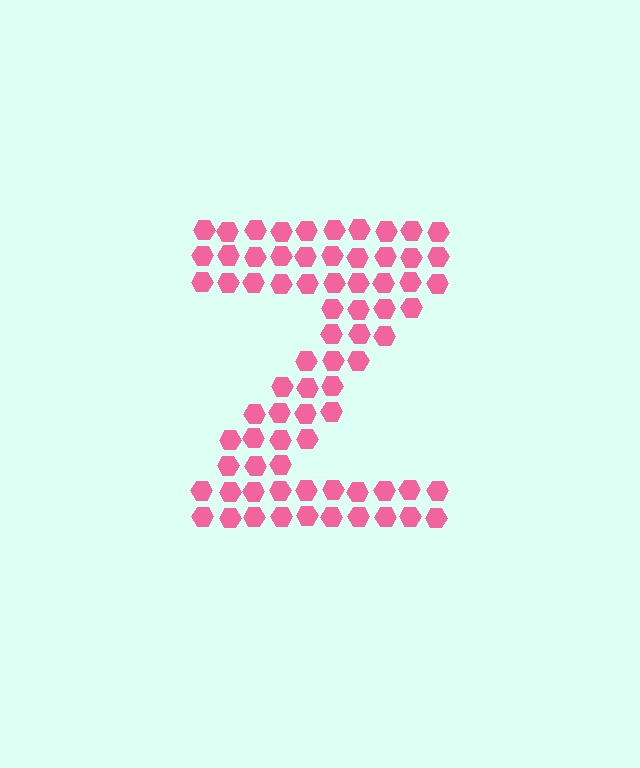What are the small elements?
The small elements are hexagons.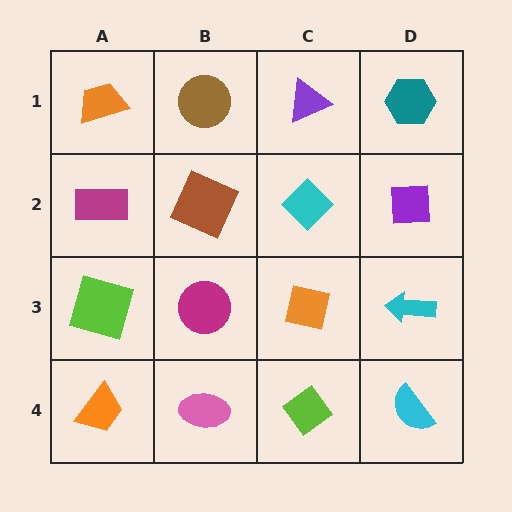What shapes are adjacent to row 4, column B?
A magenta circle (row 3, column B), an orange trapezoid (row 4, column A), a lime diamond (row 4, column C).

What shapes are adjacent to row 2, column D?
A teal hexagon (row 1, column D), a cyan arrow (row 3, column D), a cyan diamond (row 2, column C).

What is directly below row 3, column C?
A lime diamond.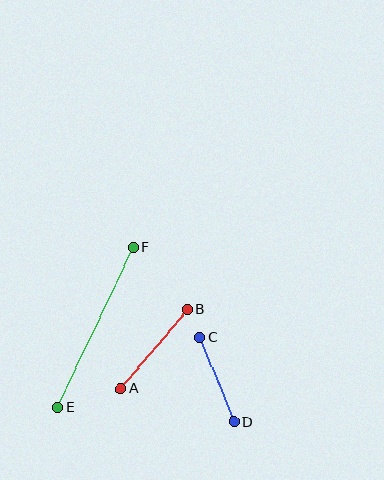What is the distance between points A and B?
The distance is approximately 104 pixels.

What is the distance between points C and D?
The distance is approximately 92 pixels.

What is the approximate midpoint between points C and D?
The midpoint is at approximately (217, 380) pixels.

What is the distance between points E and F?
The distance is approximately 177 pixels.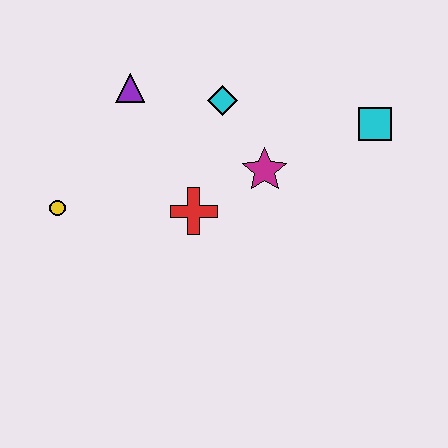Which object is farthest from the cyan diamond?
The yellow circle is farthest from the cyan diamond.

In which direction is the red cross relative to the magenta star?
The red cross is to the left of the magenta star.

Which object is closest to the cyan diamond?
The magenta star is closest to the cyan diamond.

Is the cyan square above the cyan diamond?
No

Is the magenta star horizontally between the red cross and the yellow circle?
No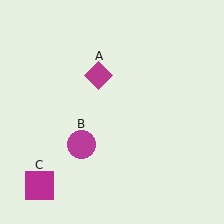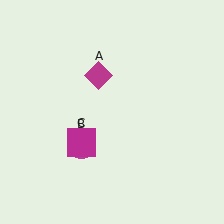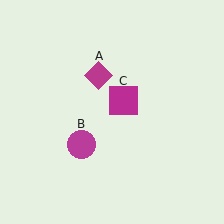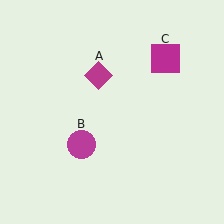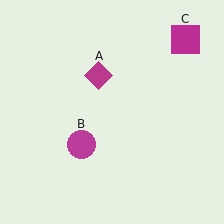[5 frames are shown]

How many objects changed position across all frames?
1 object changed position: magenta square (object C).